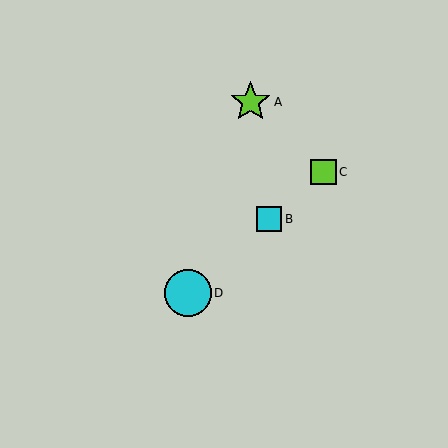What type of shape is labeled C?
Shape C is a lime square.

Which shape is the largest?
The cyan circle (labeled D) is the largest.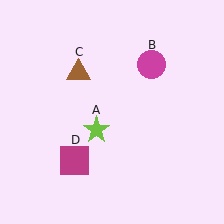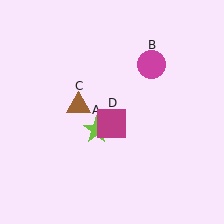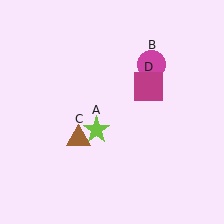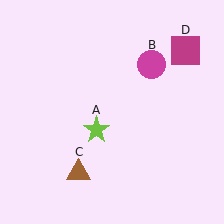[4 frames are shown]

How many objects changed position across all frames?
2 objects changed position: brown triangle (object C), magenta square (object D).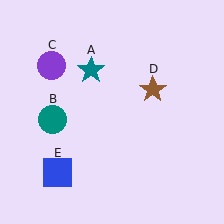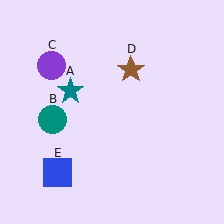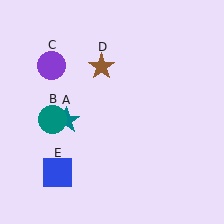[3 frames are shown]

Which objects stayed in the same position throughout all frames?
Teal circle (object B) and purple circle (object C) and blue square (object E) remained stationary.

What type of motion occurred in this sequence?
The teal star (object A), brown star (object D) rotated counterclockwise around the center of the scene.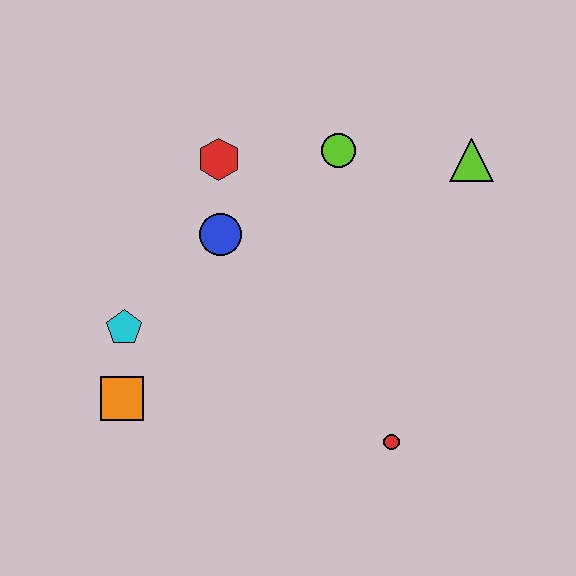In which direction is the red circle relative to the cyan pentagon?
The red circle is to the right of the cyan pentagon.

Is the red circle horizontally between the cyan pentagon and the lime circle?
No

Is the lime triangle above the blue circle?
Yes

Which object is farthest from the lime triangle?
The orange square is farthest from the lime triangle.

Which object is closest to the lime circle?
The red hexagon is closest to the lime circle.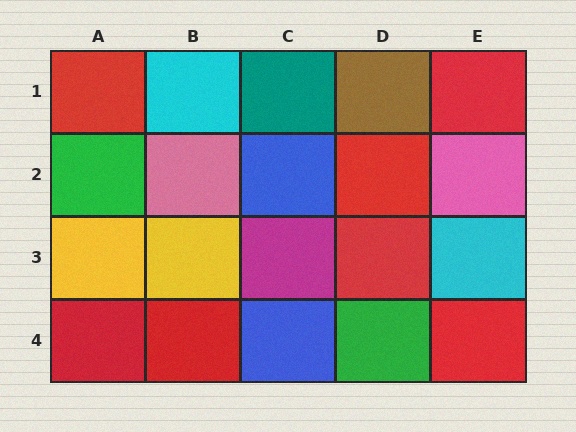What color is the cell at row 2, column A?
Green.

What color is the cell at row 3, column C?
Magenta.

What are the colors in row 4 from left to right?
Red, red, blue, green, red.